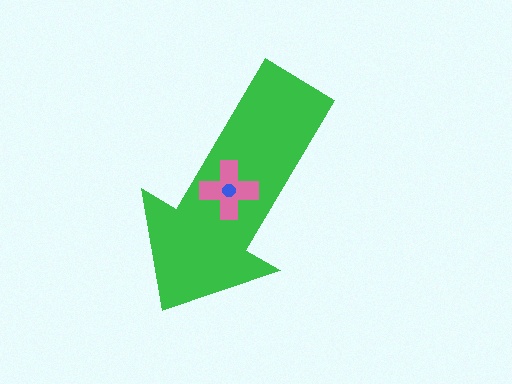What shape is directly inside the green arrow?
The pink cross.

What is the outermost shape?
The green arrow.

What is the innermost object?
The blue circle.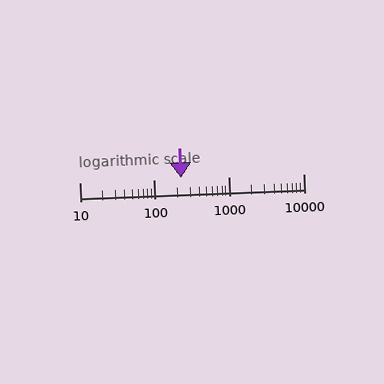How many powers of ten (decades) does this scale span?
The scale spans 3 decades, from 10 to 10000.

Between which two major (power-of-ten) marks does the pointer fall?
The pointer is between 100 and 1000.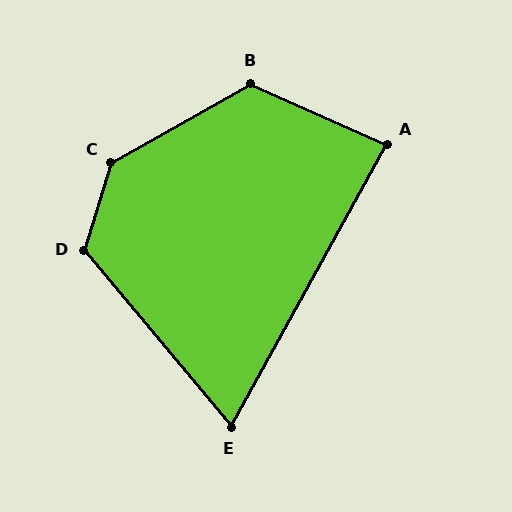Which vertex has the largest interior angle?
C, at approximately 137 degrees.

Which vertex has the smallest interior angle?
E, at approximately 69 degrees.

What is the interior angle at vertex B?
Approximately 127 degrees (obtuse).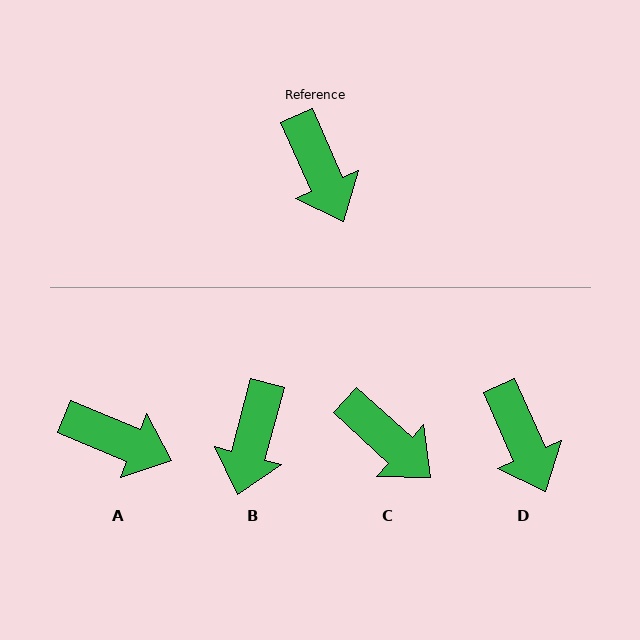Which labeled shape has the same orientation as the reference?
D.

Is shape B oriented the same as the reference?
No, it is off by about 39 degrees.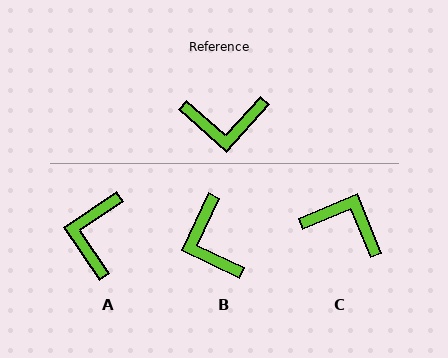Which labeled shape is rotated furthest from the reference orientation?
C, about 154 degrees away.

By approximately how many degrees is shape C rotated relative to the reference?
Approximately 154 degrees counter-clockwise.